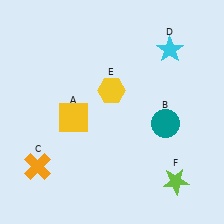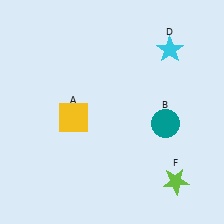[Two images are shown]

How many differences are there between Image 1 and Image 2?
There are 2 differences between the two images.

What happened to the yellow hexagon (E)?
The yellow hexagon (E) was removed in Image 2. It was in the top-left area of Image 1.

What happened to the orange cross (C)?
The orange cross (C) was removed in Image 2. It was in the bottom-left area of Image 1.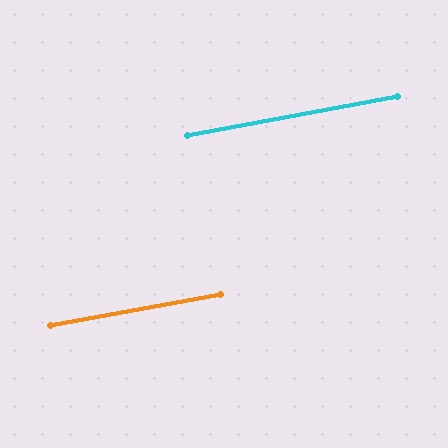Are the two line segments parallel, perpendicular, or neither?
Parallel — their directions differ by only 0.2°.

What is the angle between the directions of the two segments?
Approximately 0 degrees.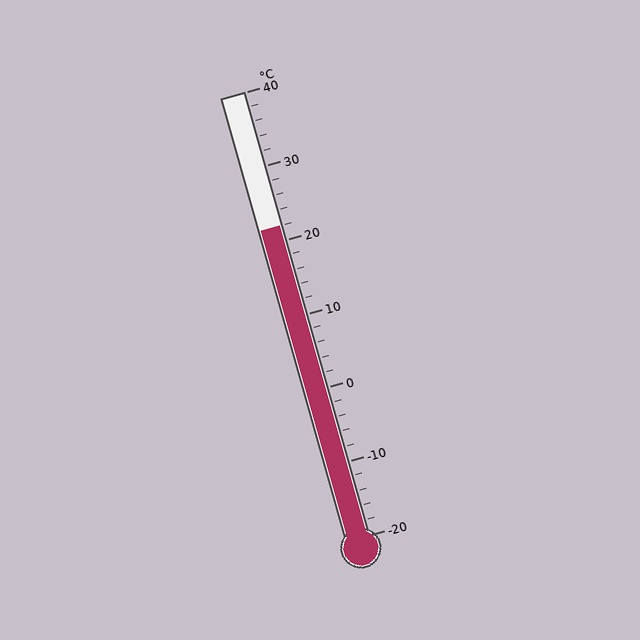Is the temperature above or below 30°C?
The temperature is below 30°C.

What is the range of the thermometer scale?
The thermometer scale ranges from -20°C to 40°C.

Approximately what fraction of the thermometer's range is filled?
The thermometer is filled to approximately 70% of its range.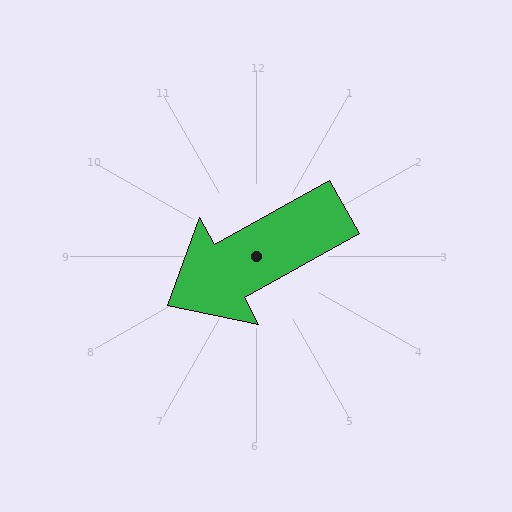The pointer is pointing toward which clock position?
Roughly 8 o'clock.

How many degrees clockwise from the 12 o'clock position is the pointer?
Approximately 241 degrees.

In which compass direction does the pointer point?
Southwest.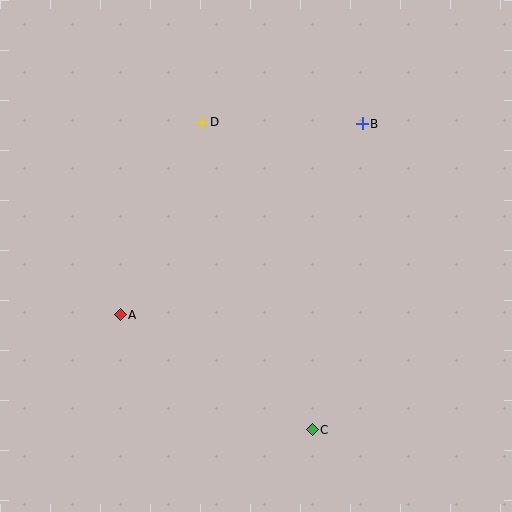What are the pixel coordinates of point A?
Point A is at (120, 315).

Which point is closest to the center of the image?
Point D at (202, 122) is closest to the center.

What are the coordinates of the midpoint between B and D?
The midpoint between B and D is at (282, 123).